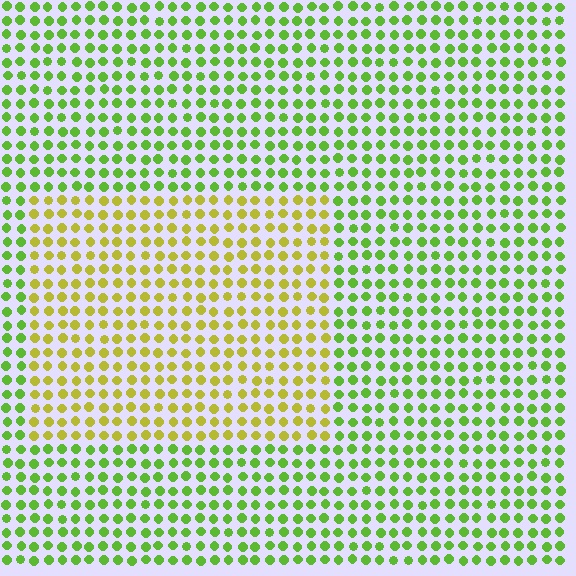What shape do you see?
I see a rectangle.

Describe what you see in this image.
The image is filled with small lime elements in a uniform arrangement. A rectangle-shaped region is visible where the elements are tinted to a slightly different hue, forming a subtle color boundary.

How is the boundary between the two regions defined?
The boundary is defined purely by a slight shift in hue (about 40 degrees). Spacing, size, and orientation are identical on both sides.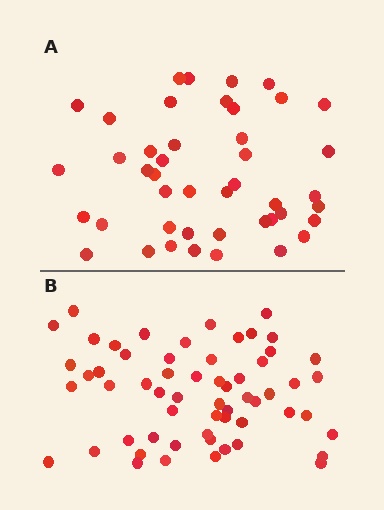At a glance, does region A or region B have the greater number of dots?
Region B (the bottom region) has more dots.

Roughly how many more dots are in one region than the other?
Region B has approximately 15 more dots than region A.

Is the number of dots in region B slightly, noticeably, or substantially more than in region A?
Region B has noticeably more, but not dramatically so. The ratio is roughly 1.3 to 1.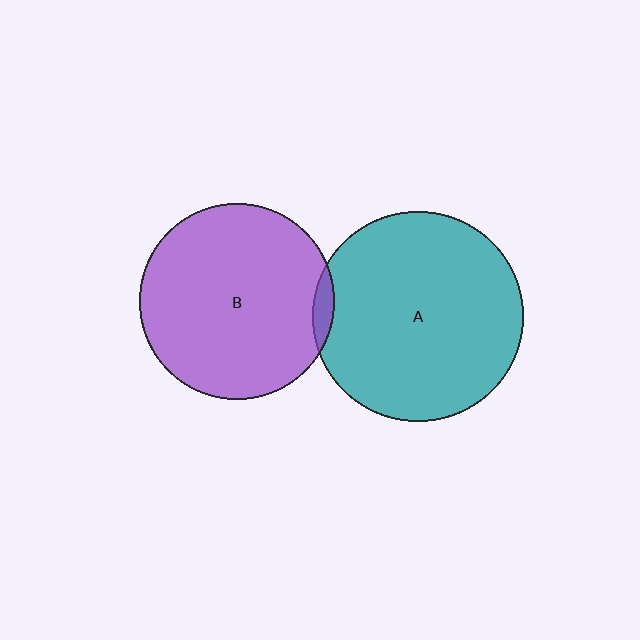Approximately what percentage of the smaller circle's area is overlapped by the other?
Approximately 5%.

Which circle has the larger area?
Circle A (teal).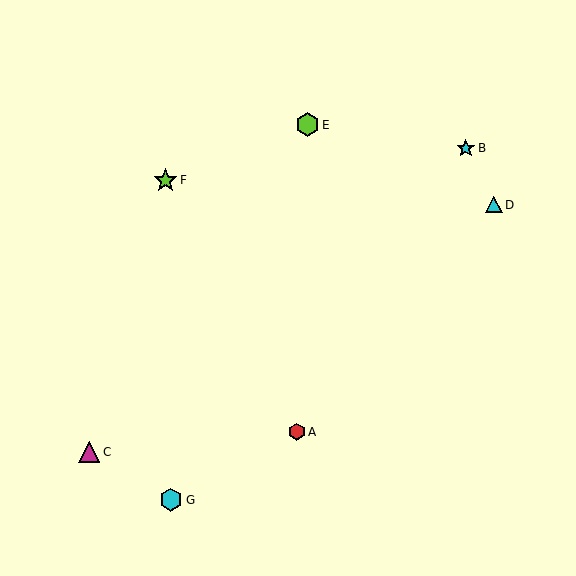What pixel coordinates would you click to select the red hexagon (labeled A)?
Click at (297, 432) to select the red hexagon A.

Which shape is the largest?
The lime star (labeled F) is the largest.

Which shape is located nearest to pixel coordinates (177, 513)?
The cyan hexagon (labeled G) at (171, 500) is nearest to that location.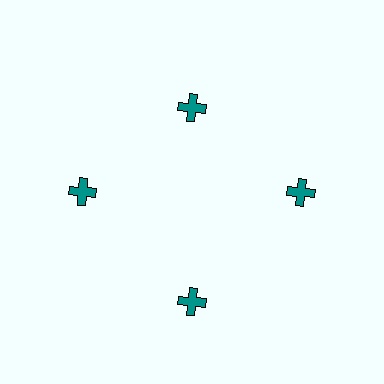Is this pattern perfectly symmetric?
No. The 4 teal crosses are arranged in a ring, but one element near the 12 o'clock position is pulled inward toward the center, breaking the 4-fold rotational symmetry.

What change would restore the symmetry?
The symmetry would be restored by moving it outward, back onto the ring so that all 4 crosses sit at equal angles and equal distance from the center.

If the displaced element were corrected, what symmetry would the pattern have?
It would have 4-fold rotational symmetry — the pattern would map onto itself every 90 degrees.